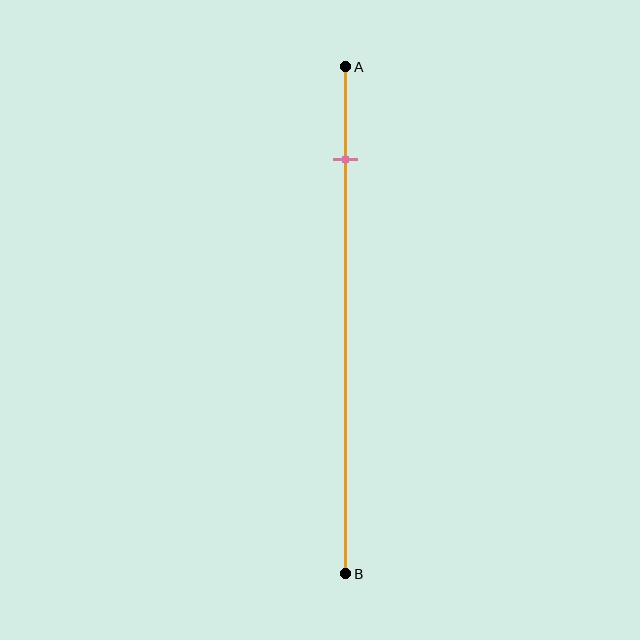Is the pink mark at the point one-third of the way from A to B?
No, the mark is at about 20% from A, not at the 33% one-third point.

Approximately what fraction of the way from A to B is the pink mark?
The pink mark is approximately 20% of the way from A to B.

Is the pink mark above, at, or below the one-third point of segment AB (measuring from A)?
The pink mark is above the one-third point of segment AB.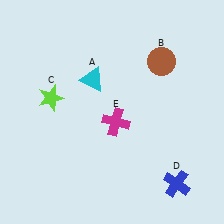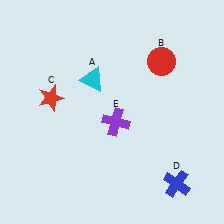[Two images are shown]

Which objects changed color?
B changed from brown to red. C changed from lime to red. E changed from magenta to purple.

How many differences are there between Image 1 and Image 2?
There are 3 differences between the two images.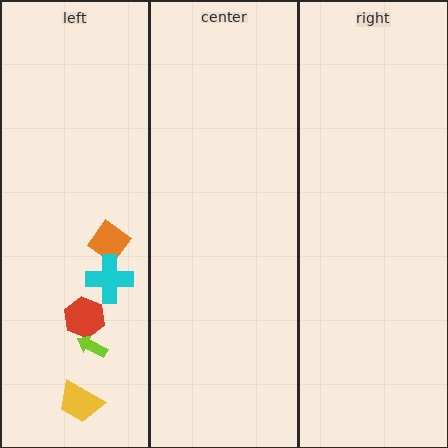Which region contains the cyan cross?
The left region.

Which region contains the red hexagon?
The left region.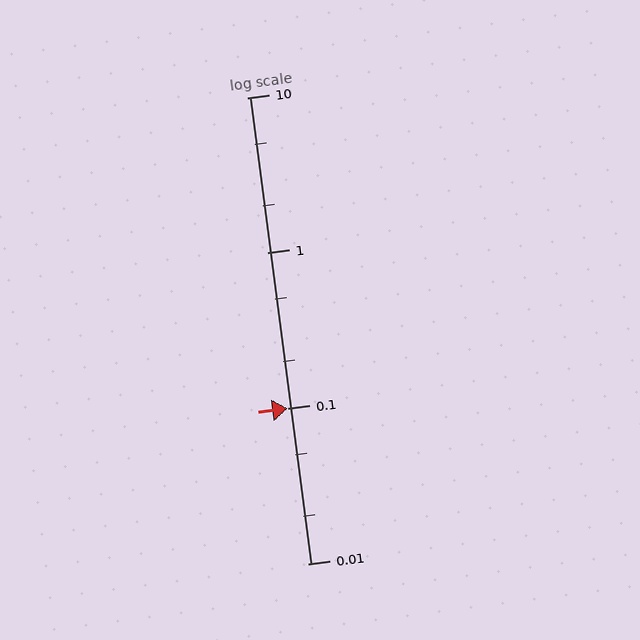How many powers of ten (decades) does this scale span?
The scale spans 3 decades, from 0.01 to 10.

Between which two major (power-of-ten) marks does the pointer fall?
The pointer is between 0.1 and 1.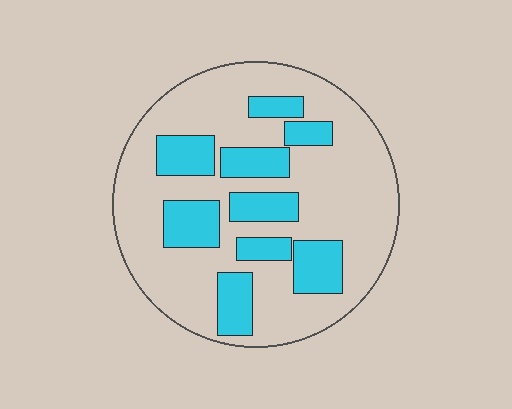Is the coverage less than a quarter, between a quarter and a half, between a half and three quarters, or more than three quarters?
Between a quarter and a half.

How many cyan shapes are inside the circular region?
9.